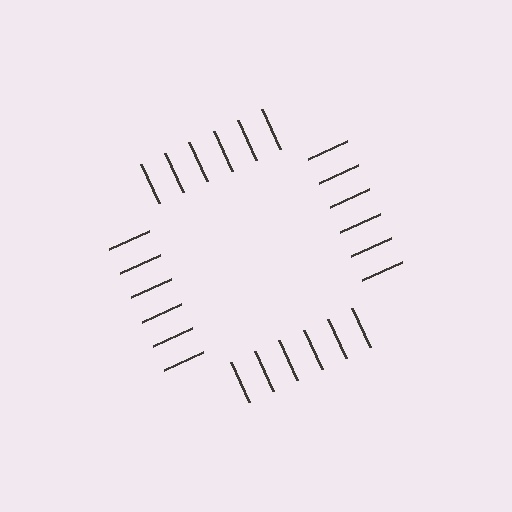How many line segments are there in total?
24 — 6 along each of the 4 edges.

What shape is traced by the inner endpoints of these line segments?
An illusory square — the line segments terminate on its edges but no continuous stroke is drawn.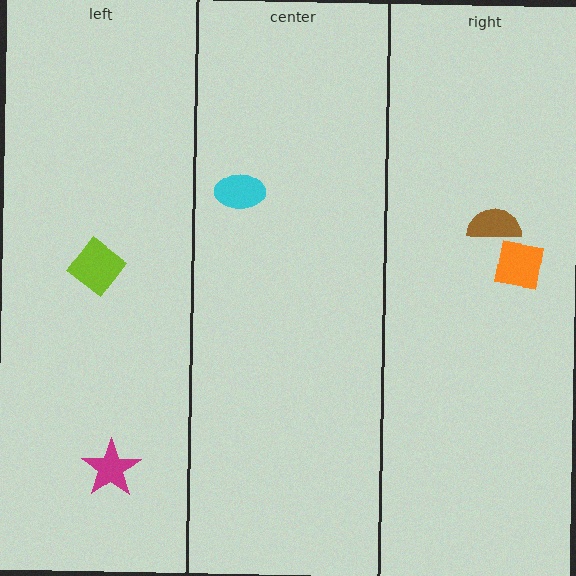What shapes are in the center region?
The cyan ellipse.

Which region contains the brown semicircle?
The right region.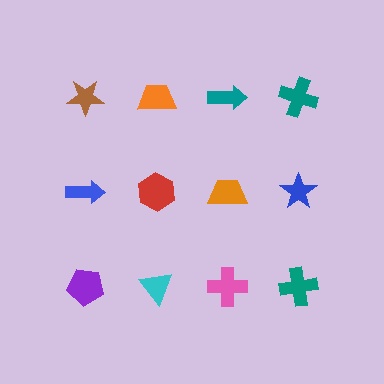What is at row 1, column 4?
A teal cross.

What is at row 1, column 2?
An orange trapezoid.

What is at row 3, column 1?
A purple pentagon.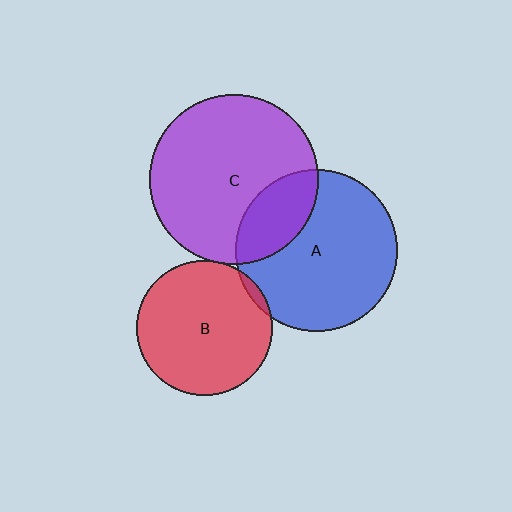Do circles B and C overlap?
Yes.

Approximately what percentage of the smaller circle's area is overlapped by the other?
Approximately 5%.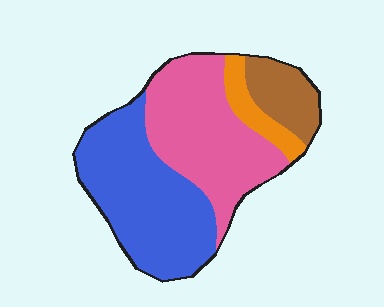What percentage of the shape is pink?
Pink covers roughly 40% of the shape.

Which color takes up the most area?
Blue, at roughly 40%.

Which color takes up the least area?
Orange, at roughly 10%.